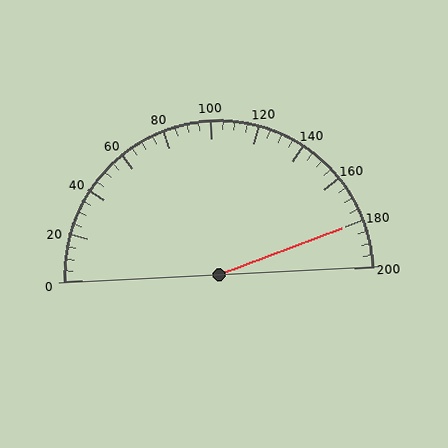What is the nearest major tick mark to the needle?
The nearest major tick mark is 180.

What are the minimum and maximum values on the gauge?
The gauge ranges from 0 to 200.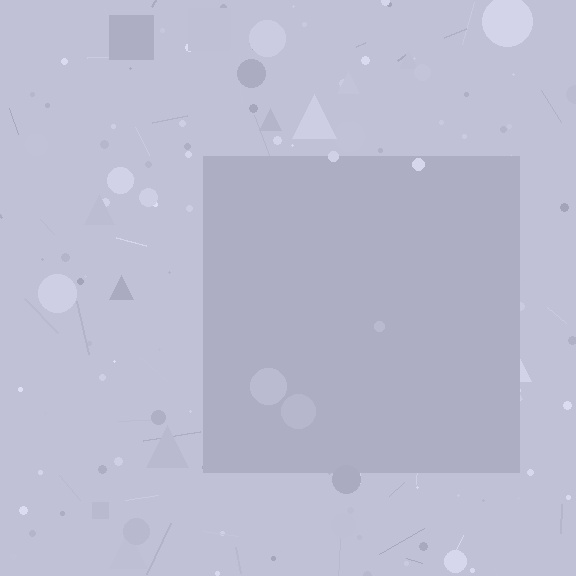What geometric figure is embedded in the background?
A square is embedded in the background.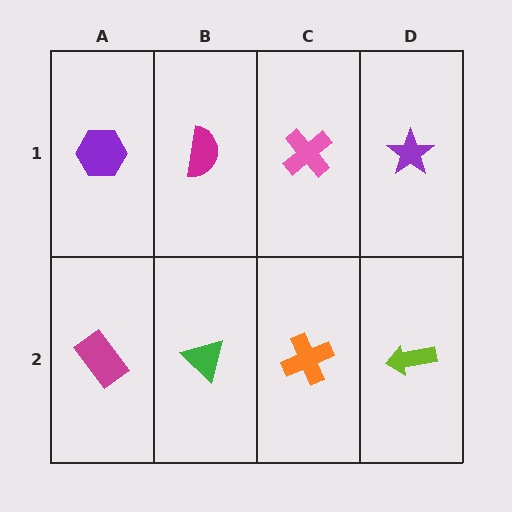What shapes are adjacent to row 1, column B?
A green triangle (row 2, column B), a purple hexagon (row 1, column A), a pink cross (row 1, column C).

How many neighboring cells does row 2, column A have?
2.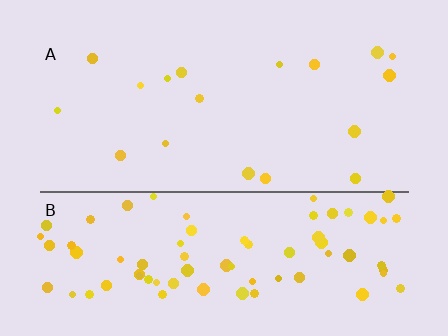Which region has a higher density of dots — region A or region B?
B (the bottom).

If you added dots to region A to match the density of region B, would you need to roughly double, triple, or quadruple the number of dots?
Approximately quadruple.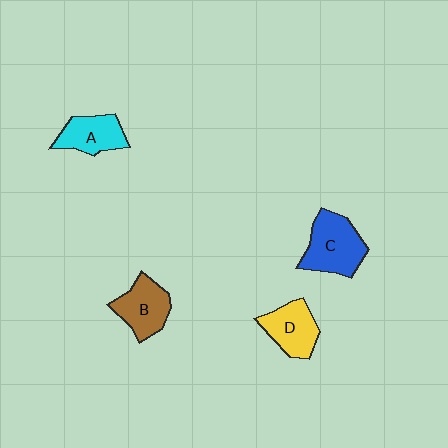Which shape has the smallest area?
Shape A (cyan).